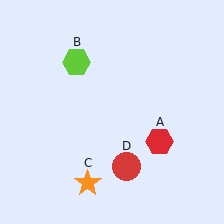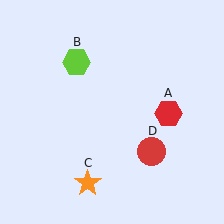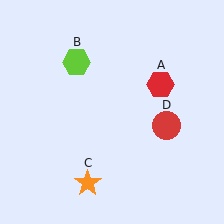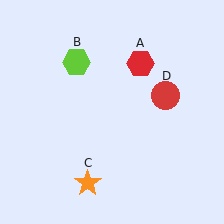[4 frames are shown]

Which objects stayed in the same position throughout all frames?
Lime hexagon (object B) and orange star (object C) remained stationary.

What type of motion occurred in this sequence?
The red hexagon (object A), red circle (object D) rotated counterclockwise around the center of the scene.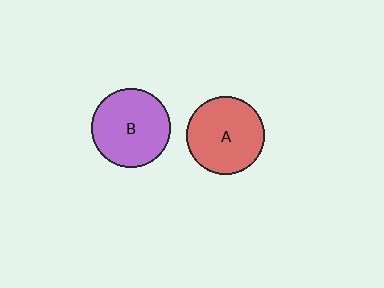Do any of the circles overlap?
No, none of the circles overlap.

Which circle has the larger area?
Circle B (purple).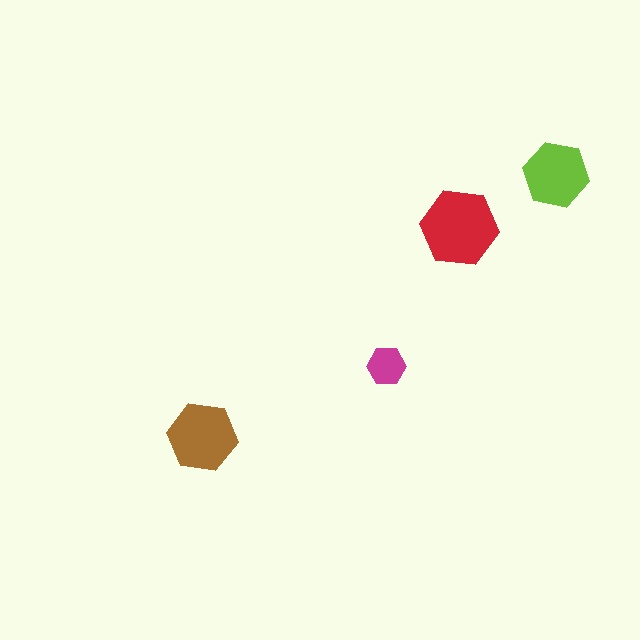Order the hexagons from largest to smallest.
the red one, the brown one, the lime one, the magenta one.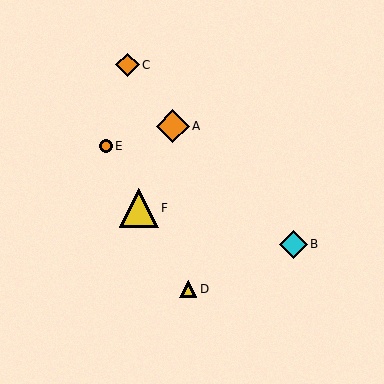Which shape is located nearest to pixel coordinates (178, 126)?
The orange diamond (labeled A) at (173, 126) is nearest to that location.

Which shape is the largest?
The yellow triangle (labeled F) is the largest.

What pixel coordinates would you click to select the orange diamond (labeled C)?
Click at (127, 65) to select the orange diamond C.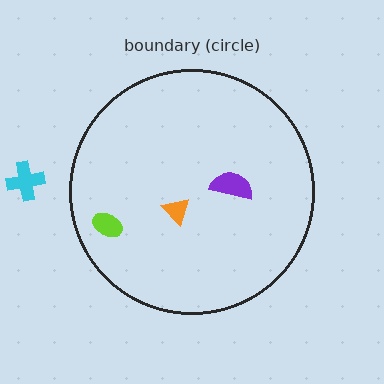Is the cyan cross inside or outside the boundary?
Outside.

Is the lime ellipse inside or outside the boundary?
Inside.